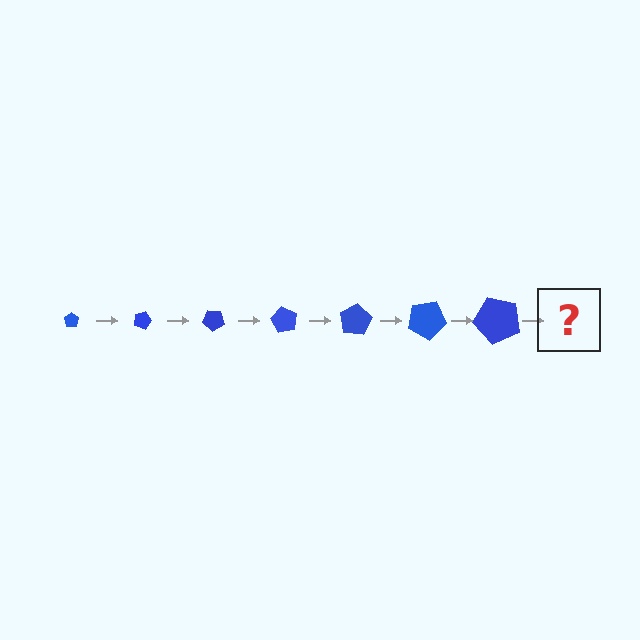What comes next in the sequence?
The next element should be a pentagon, larger than the previous one and rotated 140 degrees from the start.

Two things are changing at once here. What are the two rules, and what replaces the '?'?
The two rules are that the pentagon grows larger each step and it rotates 20 degrees each step. The '?' should be a pentagon, larger than the previous one and rotated 140 degrees from the start.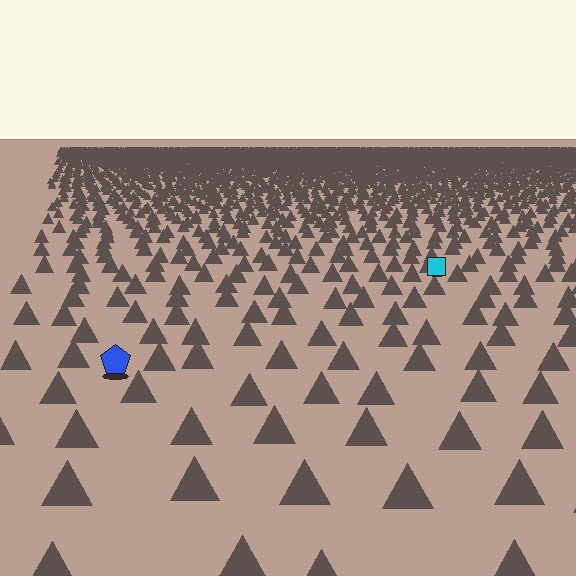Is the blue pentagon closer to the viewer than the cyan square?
Yes. The blue pentagon is closer — you can tell from the texture gradient: the ground texture is coarser near it.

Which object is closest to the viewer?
The blue pentagon is closest. The texture marks near it are larger and more spread out.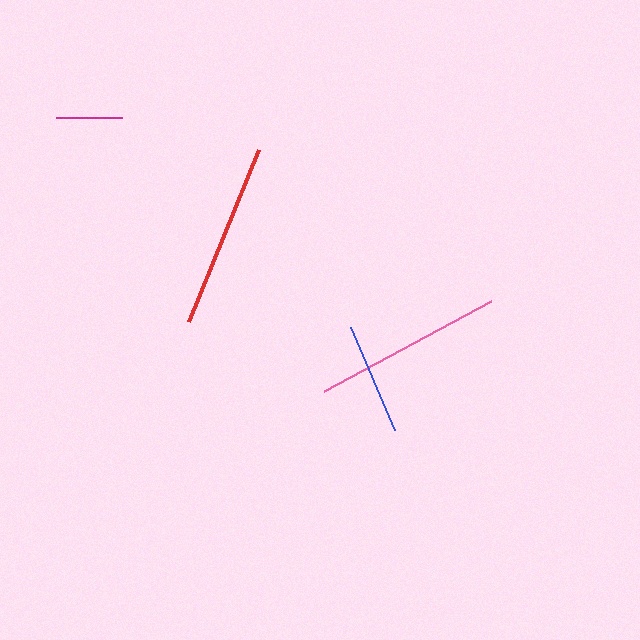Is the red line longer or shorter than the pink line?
The pink line is longer than the red line.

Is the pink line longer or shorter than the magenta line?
The pink line is longer than the magenta line.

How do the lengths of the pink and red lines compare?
The pink and red lines are approximately the same length.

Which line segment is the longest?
The pink line is the longest at approximately 190 pixels.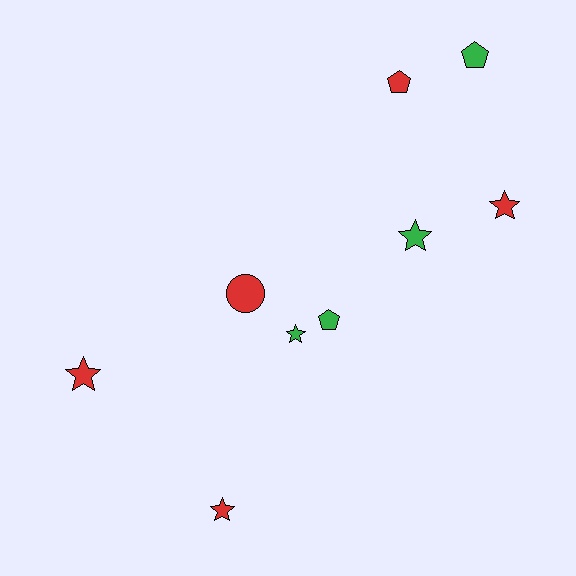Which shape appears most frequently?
Star, with 5 objects.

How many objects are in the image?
There are 9 objects.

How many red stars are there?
There are 3 red stars.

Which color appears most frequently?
Red, with 5 objects.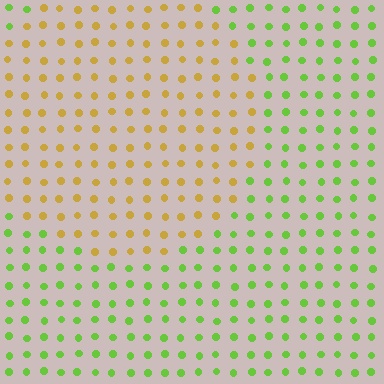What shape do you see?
I see a circle.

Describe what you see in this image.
The image is filled with small lime elements in a uniform arrangement. A circle-shaped region is visible where the elements are tinted to a slightly different hue, forming a subtle color boundary.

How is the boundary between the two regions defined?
The boundary is defined purely by a slight shift in hue (about 57 degrees). Spacing, size, and orientation are identical on both sides.